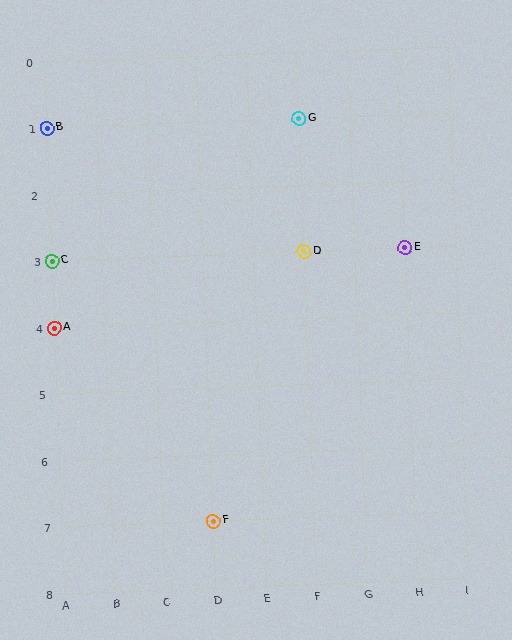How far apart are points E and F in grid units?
Points E and F are 4 columns and 4 rows apart (about 5.7 grid units diagonally).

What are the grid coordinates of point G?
Point G is at grid coordinates (F, 1).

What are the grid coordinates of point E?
Point E is at grid coordinates (H, 3).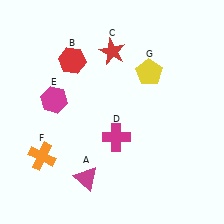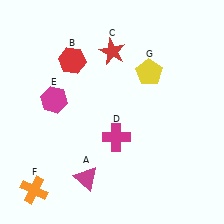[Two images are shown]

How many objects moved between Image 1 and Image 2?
1 object moved between the two images.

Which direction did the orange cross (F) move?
The orange cross (F) moved down.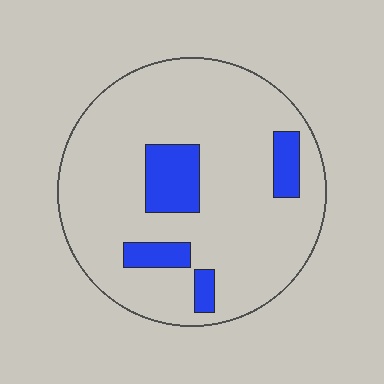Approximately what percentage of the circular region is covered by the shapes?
Approximately 15%.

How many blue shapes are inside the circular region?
4.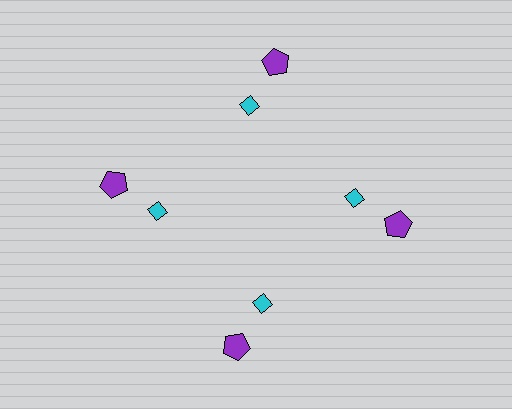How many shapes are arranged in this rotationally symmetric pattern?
There are 8 shapes, arranged in 4 groups of 2.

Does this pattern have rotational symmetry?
Yes, this pattern has 4-fold rotational symmetry. It looks the same after rotating 90 degrees around the center.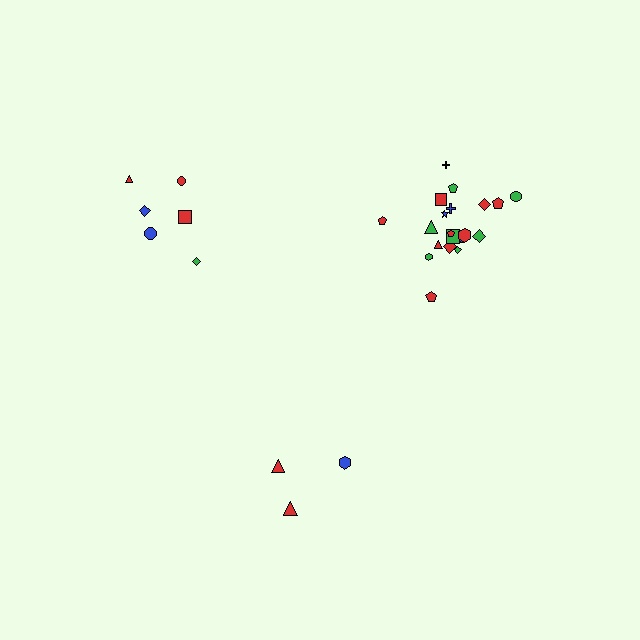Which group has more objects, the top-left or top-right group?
The top-right group.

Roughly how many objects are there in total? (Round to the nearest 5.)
Roughly 30 objects in total.